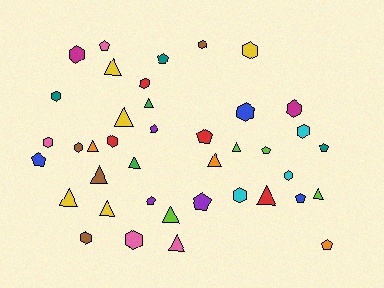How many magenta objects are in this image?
There are 2 magenta objects.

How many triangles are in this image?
There are 14 triangles.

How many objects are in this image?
There are 40 objects.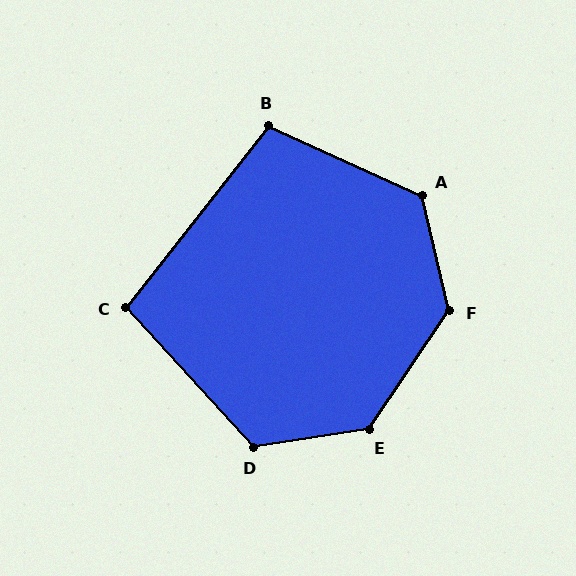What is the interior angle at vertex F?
Approximately 133 degrees (obtuse).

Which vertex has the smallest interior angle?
C, at approximately 99 degrees.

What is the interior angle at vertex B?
Approximately 104 degrees (obtuse).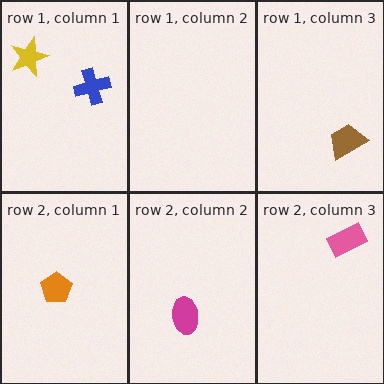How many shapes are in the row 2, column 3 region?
1.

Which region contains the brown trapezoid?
The row 1, column 3 region.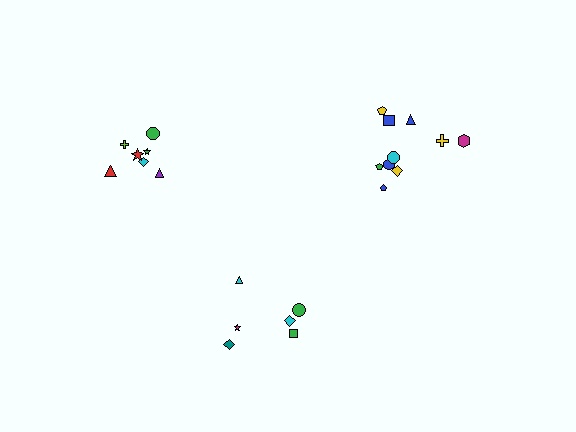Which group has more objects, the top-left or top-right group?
The top-right group.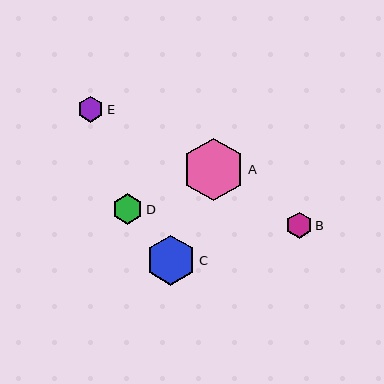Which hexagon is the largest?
Hexagon A is the largest with a size of approximately 63 pixels.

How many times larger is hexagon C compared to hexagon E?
Hexagon C is approximately 2.0 times the size of hexagon E.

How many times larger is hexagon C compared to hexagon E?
Hexagon C is approximately 2.0 times the size of hexagon E.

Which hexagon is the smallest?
Hexagon E is the smallest with a size of approximately 25 pixels.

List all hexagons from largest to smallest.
From largest to smallest: A, C, D, B, E.